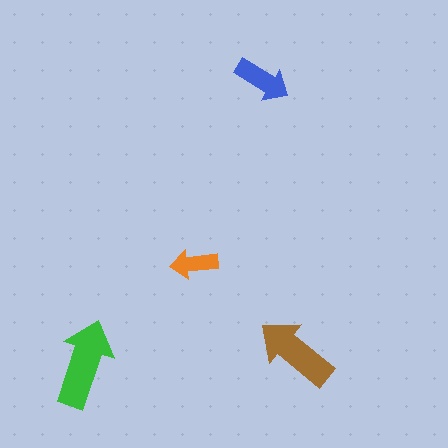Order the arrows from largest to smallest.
the green one, the brown one, the blue one, the orange one.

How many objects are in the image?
There are 4 objects in the image.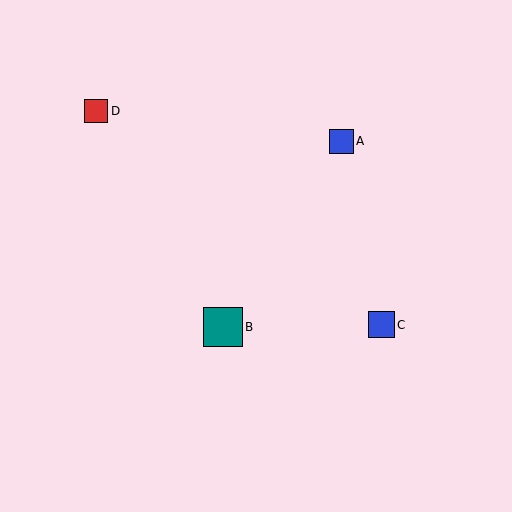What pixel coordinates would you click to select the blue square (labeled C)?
Click at (381, 325) to select the blue square C.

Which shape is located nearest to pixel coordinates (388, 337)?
The blue square (labeled C) at (381, 325) is nearest to that location.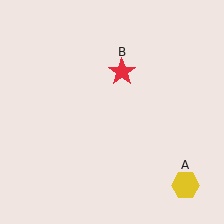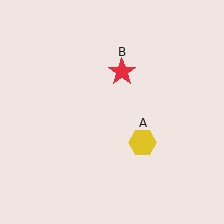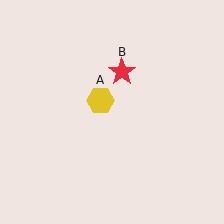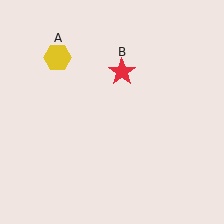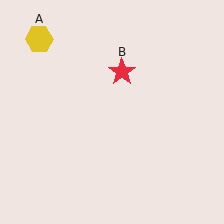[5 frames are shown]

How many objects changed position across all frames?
1 object changed position: yellow hexagon (object A).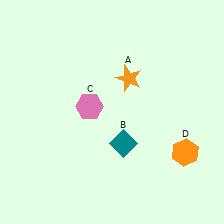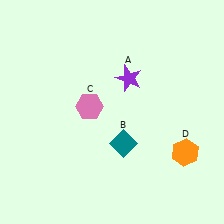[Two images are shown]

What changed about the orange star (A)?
In Image 1, A is orange. In Image 2, it changed to purple.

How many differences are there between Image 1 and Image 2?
There is 1 difference between the two images.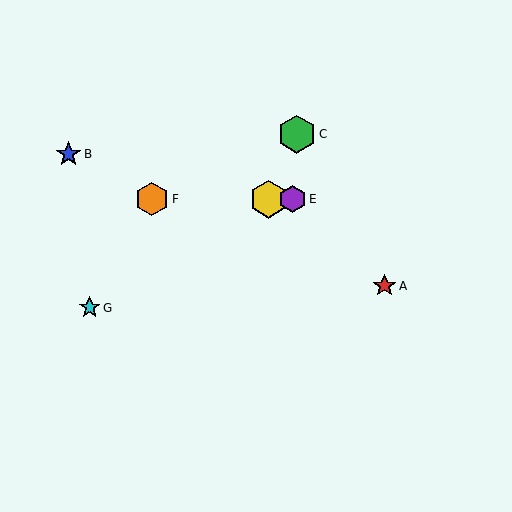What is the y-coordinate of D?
Object D is at y≈199.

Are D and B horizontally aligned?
No, D is at y≈199 and B is at y≈154.